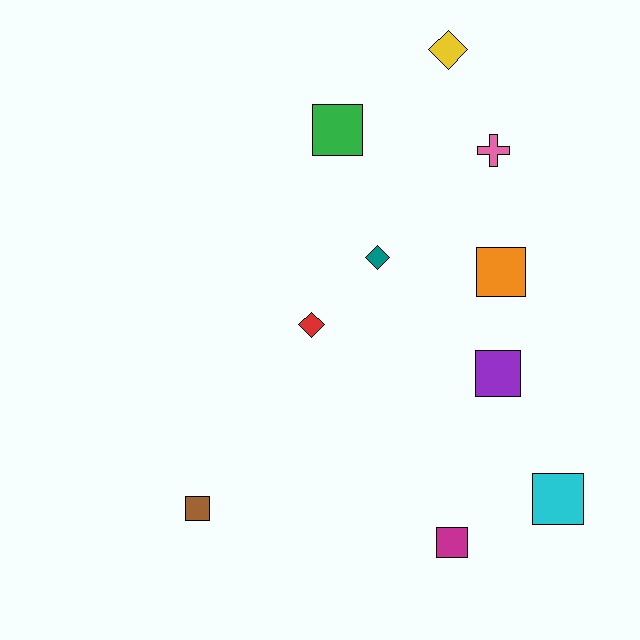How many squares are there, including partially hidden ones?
There are 6 squares.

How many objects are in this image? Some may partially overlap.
There are 10 objects.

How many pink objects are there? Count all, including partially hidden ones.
There is 1 pink object.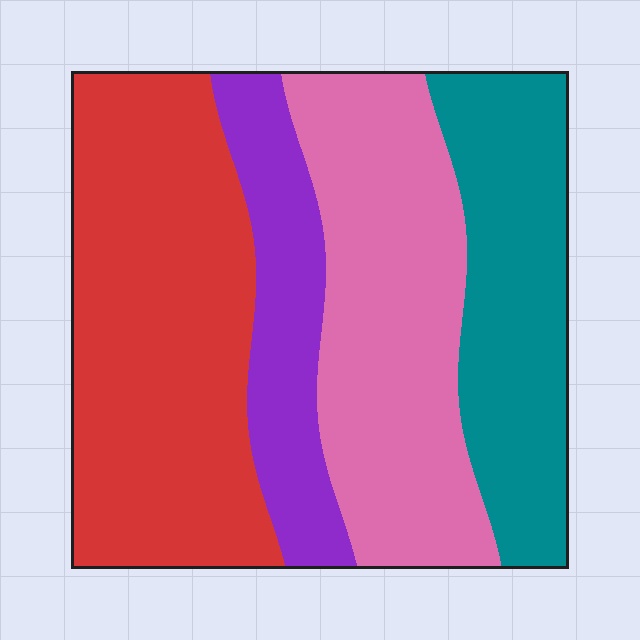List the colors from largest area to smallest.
From largest to smallest: red, pink, teal, purple.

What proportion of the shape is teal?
Teal takes up about one fifth (1/5) of the shape.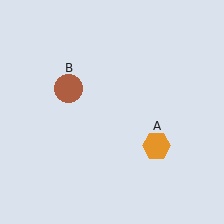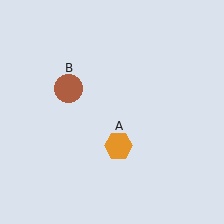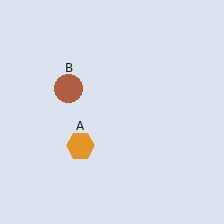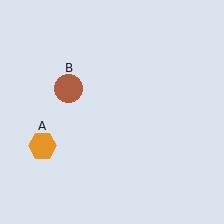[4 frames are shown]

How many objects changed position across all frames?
1 object changed position: orange hexagon (object A).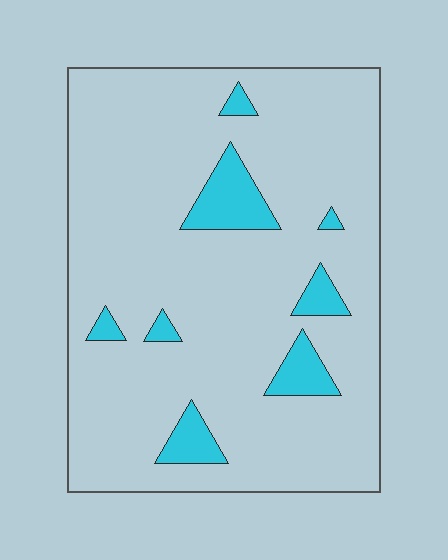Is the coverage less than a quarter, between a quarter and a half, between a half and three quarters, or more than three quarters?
Less than a quarter.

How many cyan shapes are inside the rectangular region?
8.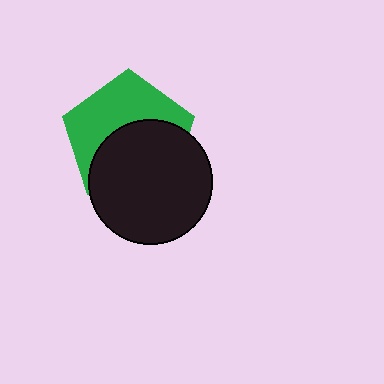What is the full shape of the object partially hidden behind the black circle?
The partially hidden object is a green pentagon.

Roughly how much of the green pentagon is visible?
About half of it is visible (roughly 48%).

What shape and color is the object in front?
The object in front is a black circle.